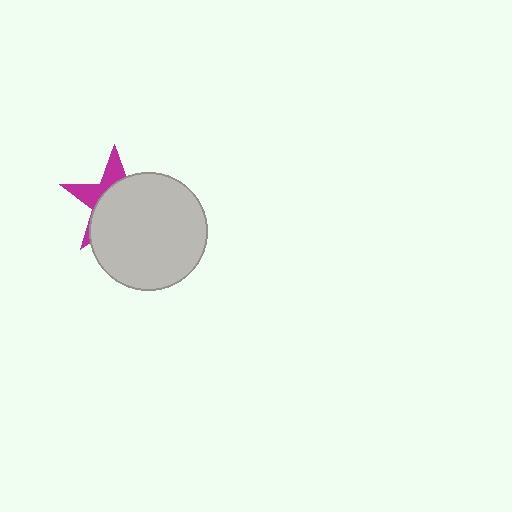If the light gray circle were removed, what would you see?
You would see the complete magenta star.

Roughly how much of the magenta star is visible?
A small part of it is visible (roughly 32%).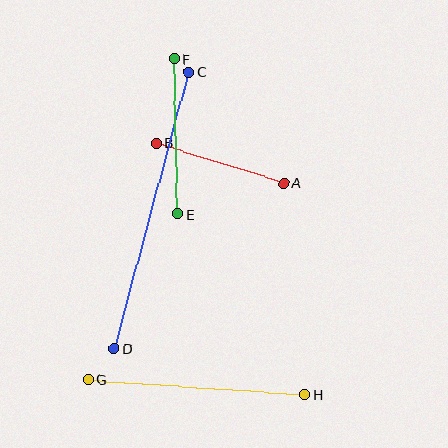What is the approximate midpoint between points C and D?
The midpoint is at approximately (151, 210) pixels.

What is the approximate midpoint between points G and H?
The midpoint is at approximately (197, 387) pixels.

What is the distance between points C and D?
The distance is approximately 286 pixels.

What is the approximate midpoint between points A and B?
The midpoint is at approximately (220, 163) pixels.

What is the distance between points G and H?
The distance is approximately 217 pixels.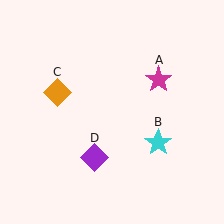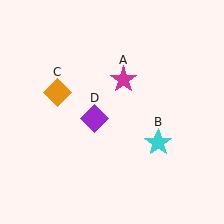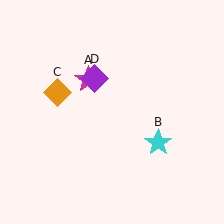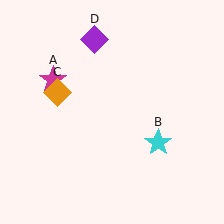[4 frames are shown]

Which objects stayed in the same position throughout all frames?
Cyan star (object B) and orange diamond (object C) remained stationary.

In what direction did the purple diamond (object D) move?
The purple diamond (object D) moved up.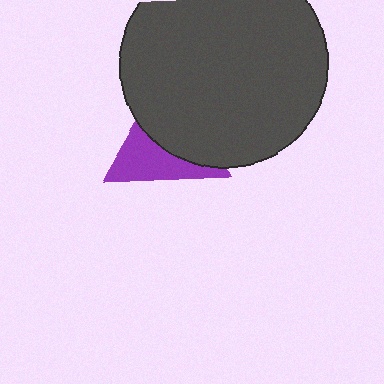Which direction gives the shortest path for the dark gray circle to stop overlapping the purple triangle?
Moving toward the upper-right gives the shortest separation.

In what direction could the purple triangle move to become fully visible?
The purple triangle could move toward the lower-left. That would shift it out from behind the dark gray circle entirely.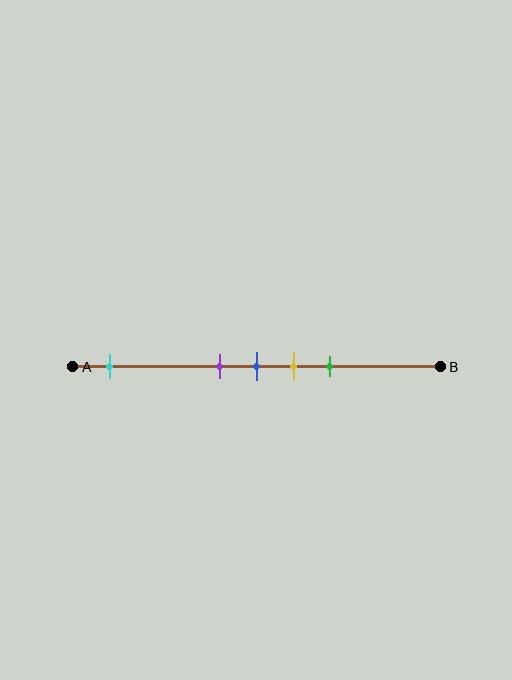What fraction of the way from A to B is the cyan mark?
The cyan mark is approximately 10% (0.1) of the way from A to B.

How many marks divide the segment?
There are 5 marks dividing the segment.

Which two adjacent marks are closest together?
The purple and blue marks are the closest adjacent pair.